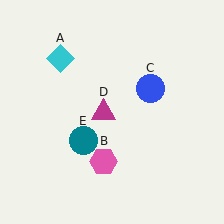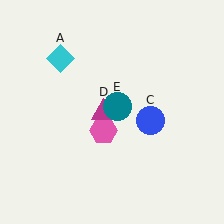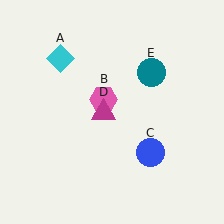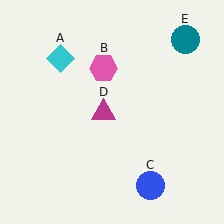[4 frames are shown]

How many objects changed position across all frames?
3 objects changed position: pink hexagon (object B), blue circle (object C), teal circle (object E).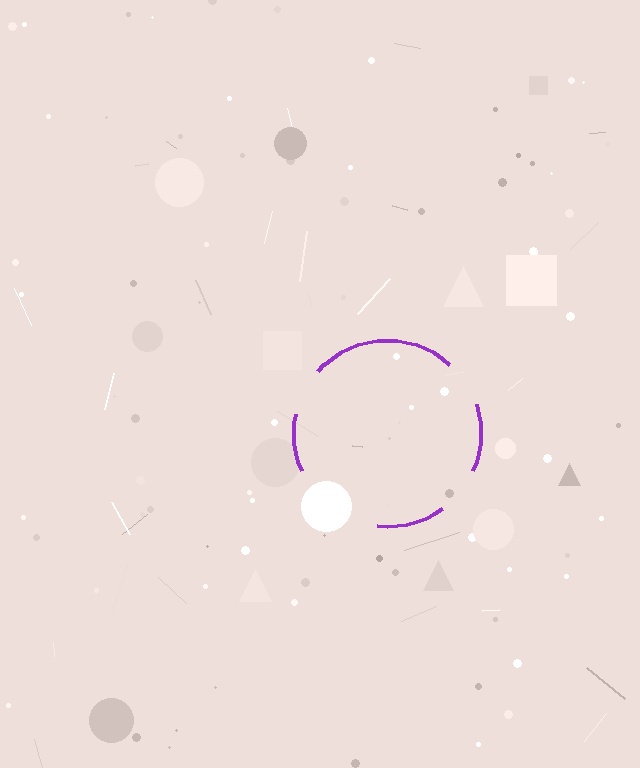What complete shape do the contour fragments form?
The contour fragments form a circle.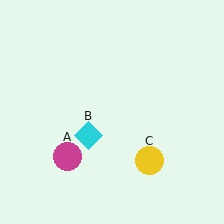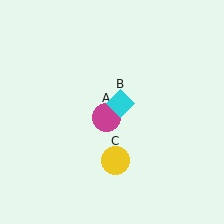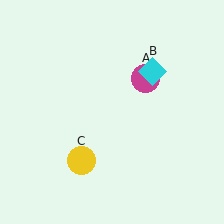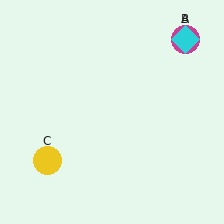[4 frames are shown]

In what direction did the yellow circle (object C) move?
The yellow circle (object C) moved left.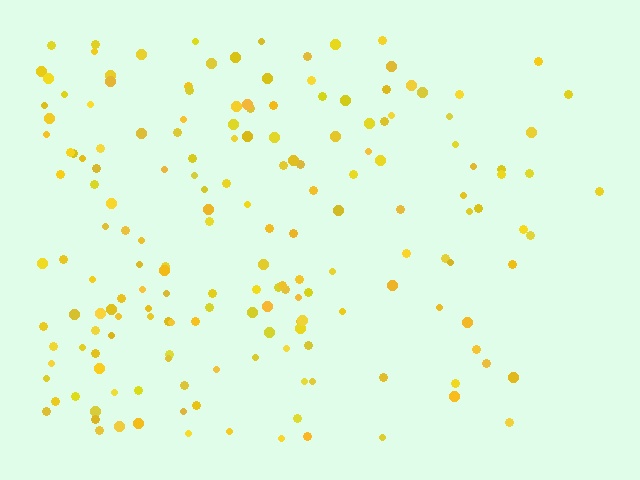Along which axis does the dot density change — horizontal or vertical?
Horizontal.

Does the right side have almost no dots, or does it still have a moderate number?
Still a moderate number, just noticeably fewer than the left.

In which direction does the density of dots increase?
From right to left, with the left side densest.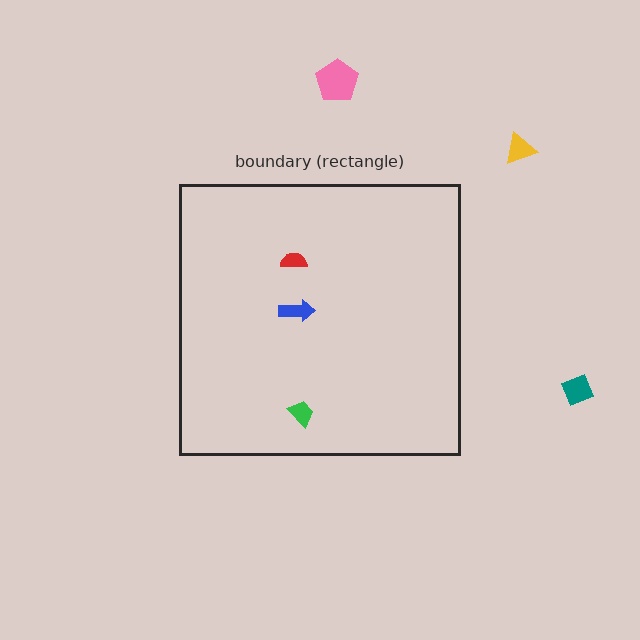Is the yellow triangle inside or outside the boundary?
Outside.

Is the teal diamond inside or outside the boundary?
Outside.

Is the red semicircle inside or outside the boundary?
Inside.